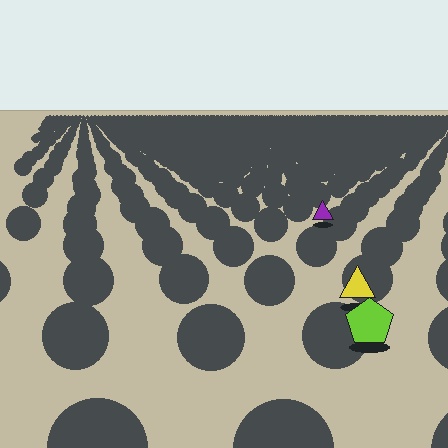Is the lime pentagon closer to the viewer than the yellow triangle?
Yes. The lime pentagon is closer — you can tell from the texture gradient: the ground texture is coarser near it.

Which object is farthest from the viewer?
The purple triangle is farthest from the viewer. It appears smaller and the ground texture around it is denser.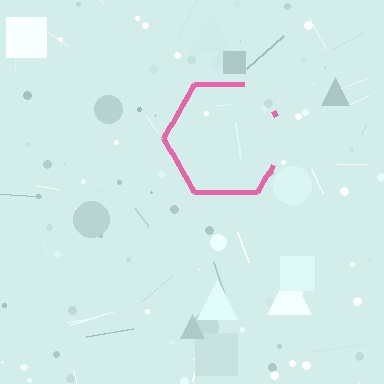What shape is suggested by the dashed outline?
The dashed outline suggests a hexagon.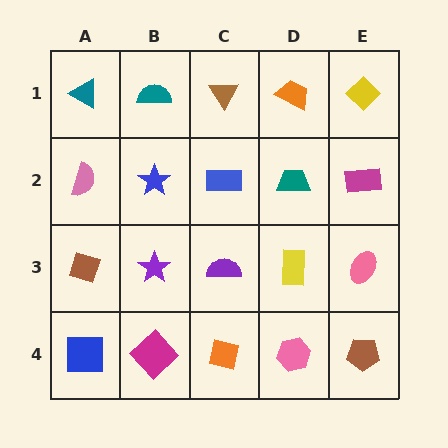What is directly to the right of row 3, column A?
A purple star.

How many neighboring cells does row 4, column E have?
2.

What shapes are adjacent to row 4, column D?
A yellow rectangle (row 3, column D), an orange square (row 4, column C), a brown pentagon (row 4, column E).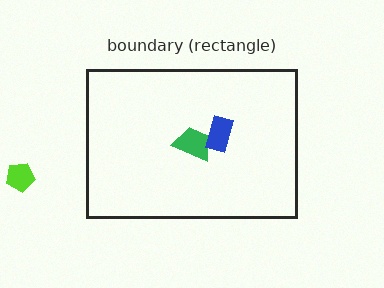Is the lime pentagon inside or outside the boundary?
Outside.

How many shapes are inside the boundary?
2 inside, 1 outside.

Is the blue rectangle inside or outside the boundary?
Inside.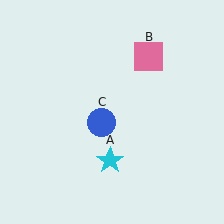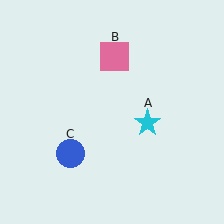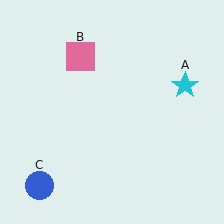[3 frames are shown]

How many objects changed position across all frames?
3 objects changed position: cyan star (object A), pink square (object B), blue circle (object C).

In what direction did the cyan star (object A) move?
The cyan star (object A) moved up and to the right.